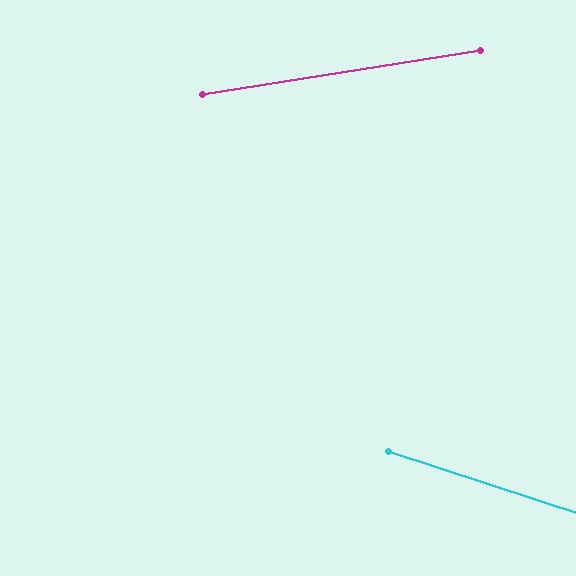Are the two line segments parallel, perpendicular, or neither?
Neither parallel nor perpendicular — they differ by about 27°.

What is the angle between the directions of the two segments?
Approximately 27 degrees.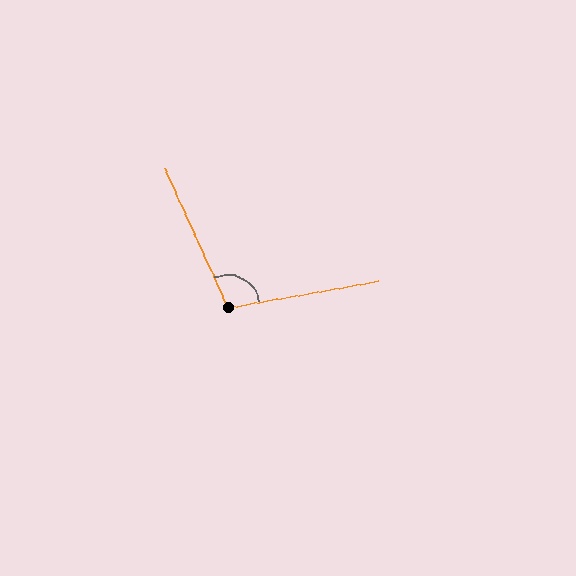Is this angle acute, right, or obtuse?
It is obtuse.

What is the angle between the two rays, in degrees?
Approximately 104 degrees.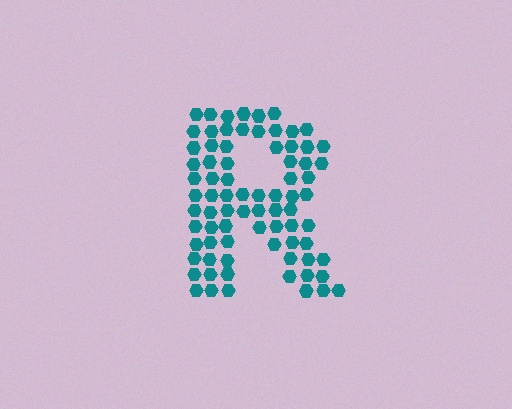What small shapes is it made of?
It is made of small hexagons.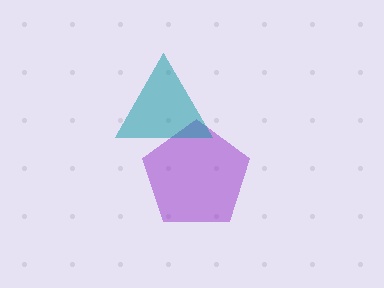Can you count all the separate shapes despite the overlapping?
Yes, there are 2 separate shapes.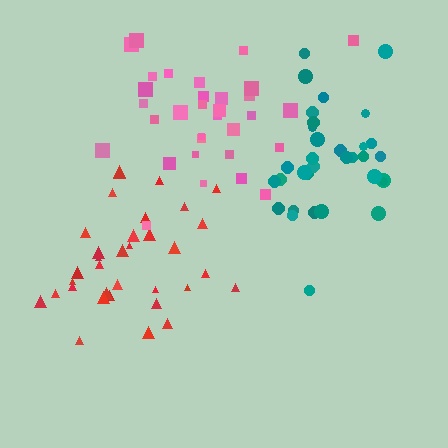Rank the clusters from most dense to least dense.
teal, red, pink.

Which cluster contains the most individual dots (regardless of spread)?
Red (34).